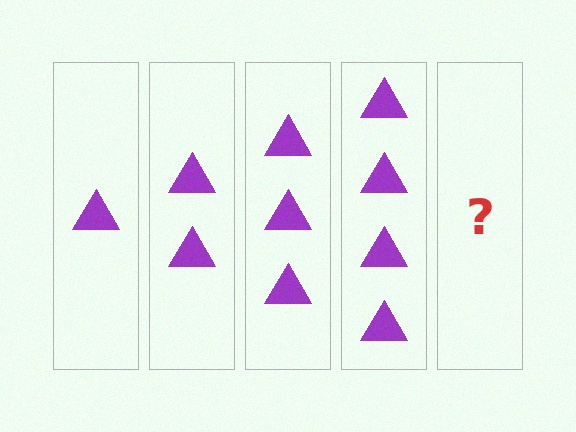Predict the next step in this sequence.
The next step is 5 triangles.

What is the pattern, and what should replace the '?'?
The pattern is that each step adds one more triangle. The '?' should be 5 triangles.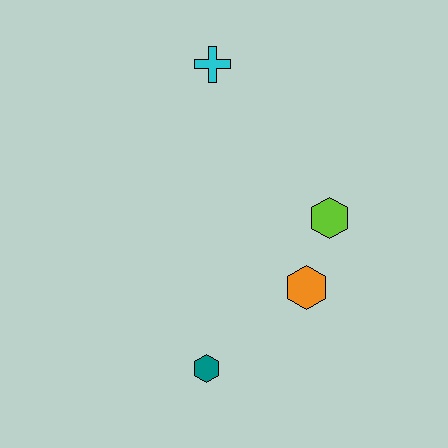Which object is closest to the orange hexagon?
The lime hexagon is closest to the orange hexagon.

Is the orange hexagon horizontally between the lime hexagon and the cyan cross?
Yes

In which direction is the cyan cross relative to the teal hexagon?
The cyan cross is above the teal hexagon.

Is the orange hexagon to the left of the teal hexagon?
No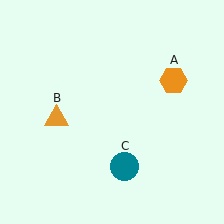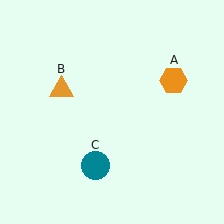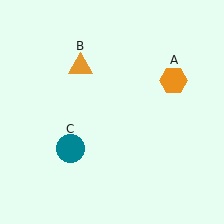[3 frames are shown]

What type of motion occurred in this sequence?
The orange triangle (object B), teal circle (object C) rotated clockwise around the center of the scene.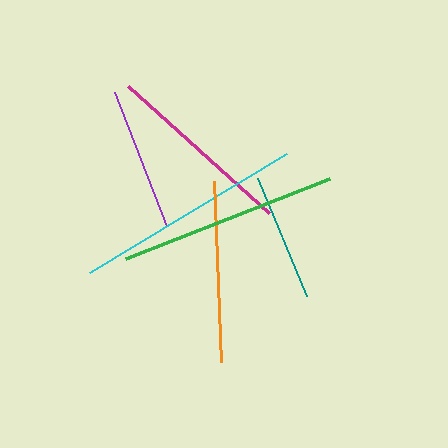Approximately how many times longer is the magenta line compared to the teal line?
The magenta line is approximately 1.5 times the length of the teal line.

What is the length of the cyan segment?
The cyan segment is approximately 231 pixels long.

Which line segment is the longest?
The cyan line is the longest at approximately 231 pixels.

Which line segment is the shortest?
The teal line is the shortest at approximately 128 pixels.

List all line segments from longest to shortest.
From longest to shortest: cyan, green, magenta, orange, purple, teal.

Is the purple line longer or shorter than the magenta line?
The magenta line is longer than the purple line.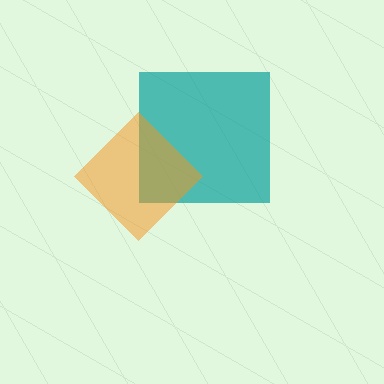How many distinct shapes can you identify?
There are 2 distinct shapes: a teal square, an orange diamond.